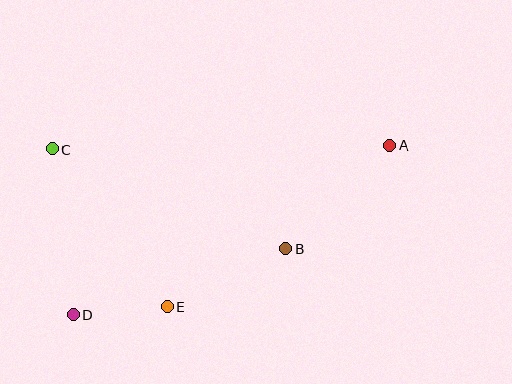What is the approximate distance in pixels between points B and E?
The distance between B and E is approximately 131 pixels.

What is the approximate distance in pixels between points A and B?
The distance between A and B is approximately 147 pixels.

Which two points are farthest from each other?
Points A and D are farthest from each other.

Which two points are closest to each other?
Points D and E are closest to each other.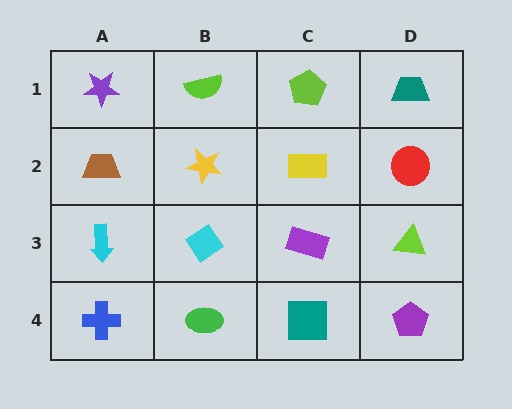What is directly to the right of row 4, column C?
A purple pentagon.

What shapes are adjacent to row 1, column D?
A red circle (row 2, column D), a lime pentagon (row 1, column C).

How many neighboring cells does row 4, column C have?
3.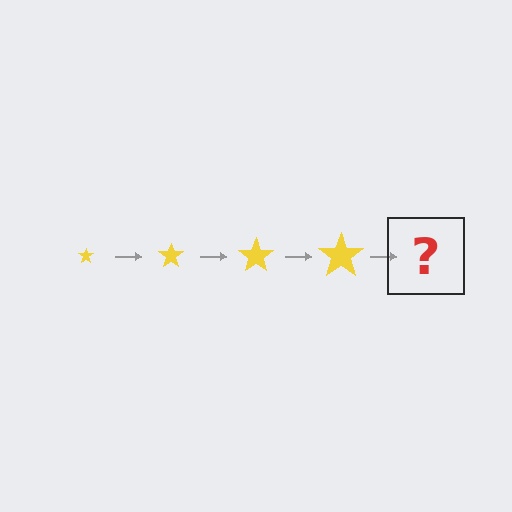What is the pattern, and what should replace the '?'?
The pattern is that the star gets progressively larger each step. The '?' should be a yellow star, larger than the previous one.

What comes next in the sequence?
The next element should be a yellow star, larger than the previous one.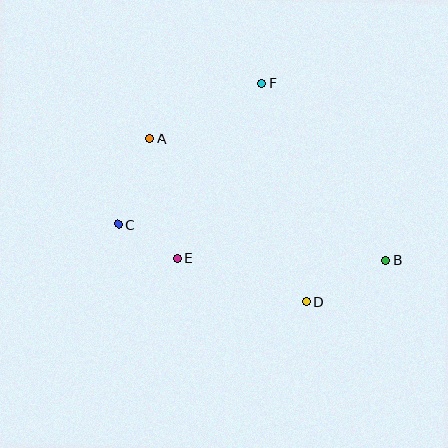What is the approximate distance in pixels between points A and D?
The distance between A and D is approximately 226 pixels.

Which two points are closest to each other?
Points C and E are closest to each other.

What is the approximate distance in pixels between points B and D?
The distance between B and D is approximately 90 pixels.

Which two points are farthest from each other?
Points B and C are farthest from each other.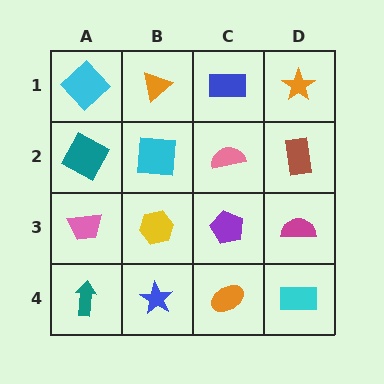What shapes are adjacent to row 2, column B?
An orange triangle (row 1, column B), a yellow hexagon (row 3, column B), a teal square (row 2, column A), a pink semicircle (row 2, column C).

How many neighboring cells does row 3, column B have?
4.